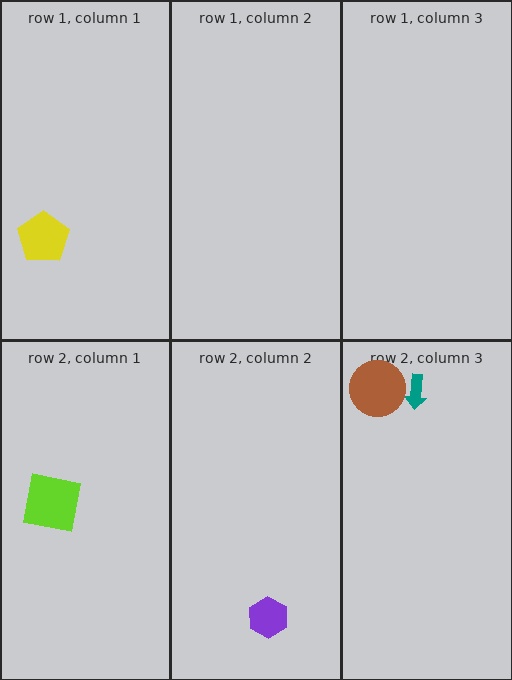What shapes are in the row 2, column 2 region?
The purple hexagon.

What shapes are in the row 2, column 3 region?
The teal arrow, the brown circle.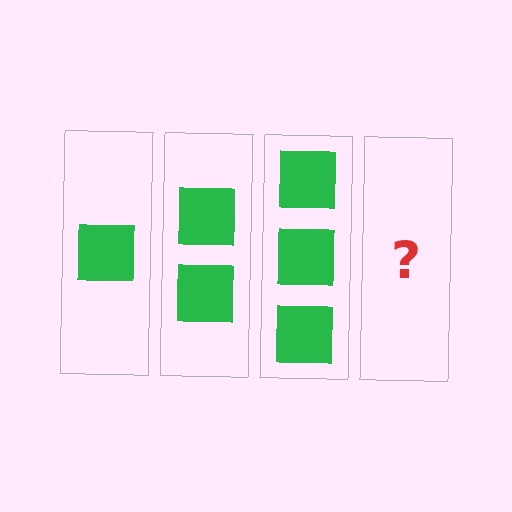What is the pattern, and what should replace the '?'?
The pattern is that each step adds one more square. The '?' should be 4 squares.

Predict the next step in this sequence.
The next step is 4 squares.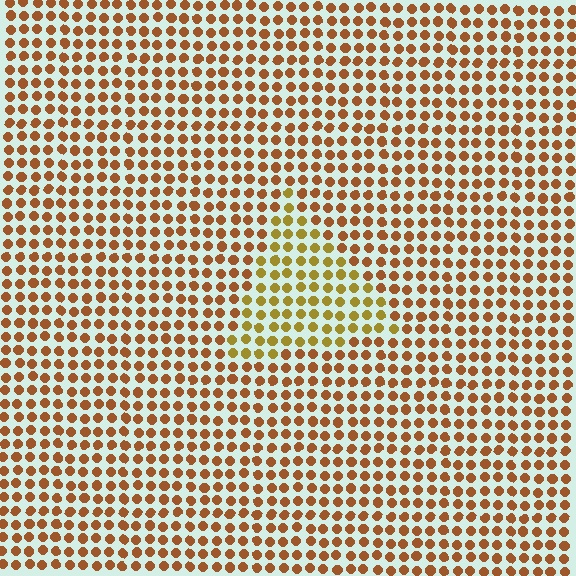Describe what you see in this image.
The image is filled with small brown elements in a uniform arrangement. A triangle-shaped region is visible where the elements are tinted to a slightly different hue, forming a subtle color boundary.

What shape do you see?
I see a triangle.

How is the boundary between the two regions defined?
The boundary is defined purely by a slight shift in hue (about 29 degrees). Spacing, size, and orientation are identical on both sides.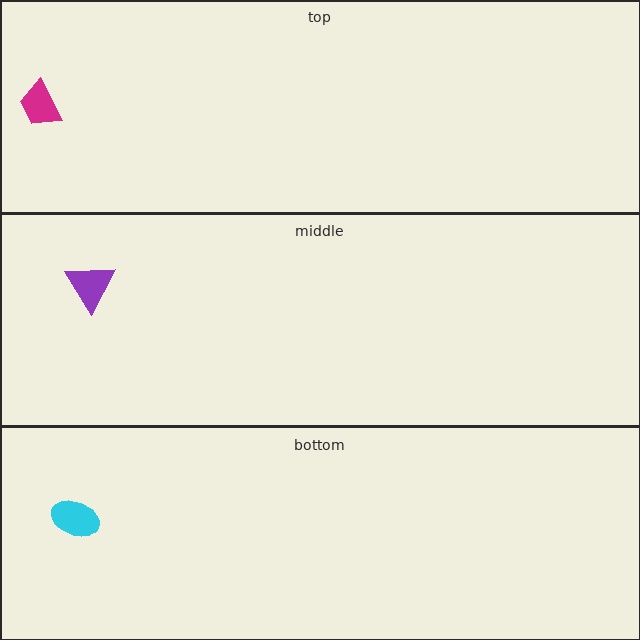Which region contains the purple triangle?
The middle region.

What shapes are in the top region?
The magenta trapezoid.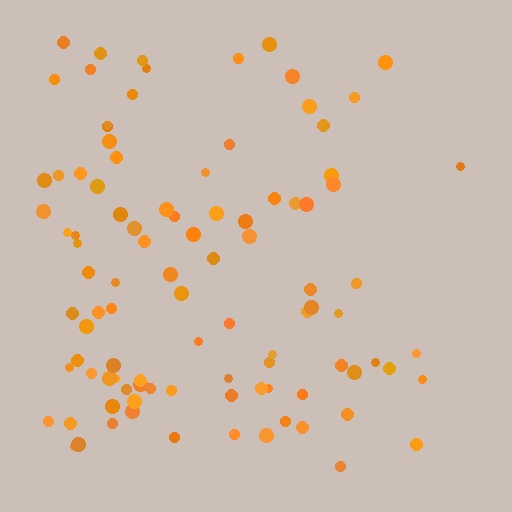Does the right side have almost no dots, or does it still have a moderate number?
Still a moderate number, just noticeably fewer than the left.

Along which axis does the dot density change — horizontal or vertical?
Horizontal.